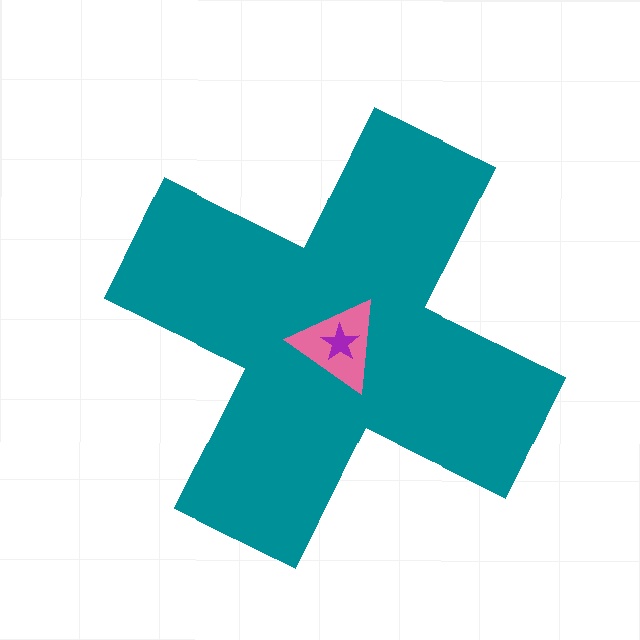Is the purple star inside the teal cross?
Yes.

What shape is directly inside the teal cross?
The pink triangle.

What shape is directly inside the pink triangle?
The purple star.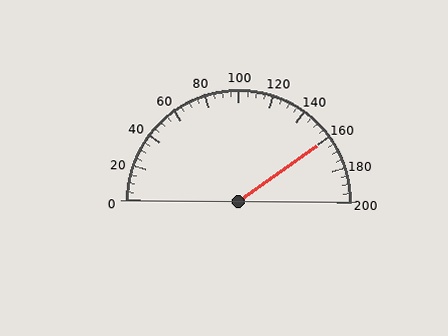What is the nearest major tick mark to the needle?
The nearest major tick mark is 160.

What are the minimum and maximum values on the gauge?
The gauge ranges from 0 to 200.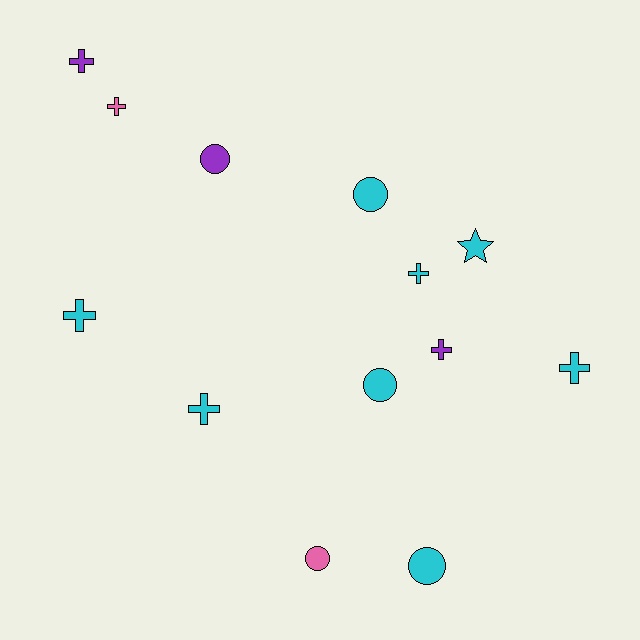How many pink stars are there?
There are no pink stars.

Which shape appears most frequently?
Cross, with 7 objects.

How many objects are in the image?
There are 13 objects.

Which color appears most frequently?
Cyan, with 8 objects.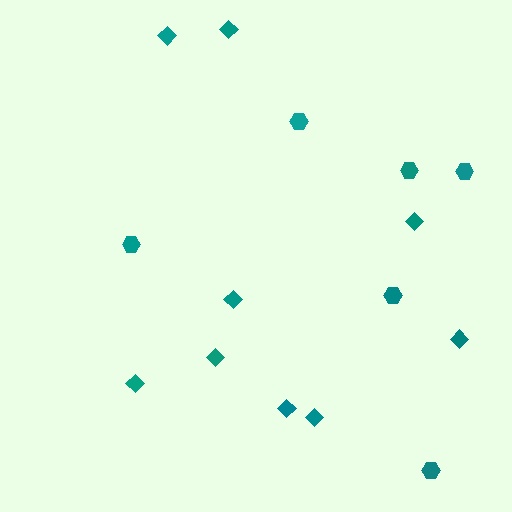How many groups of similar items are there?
There are 2 groups: one group of hexagons (6) and one group of diamonds (9).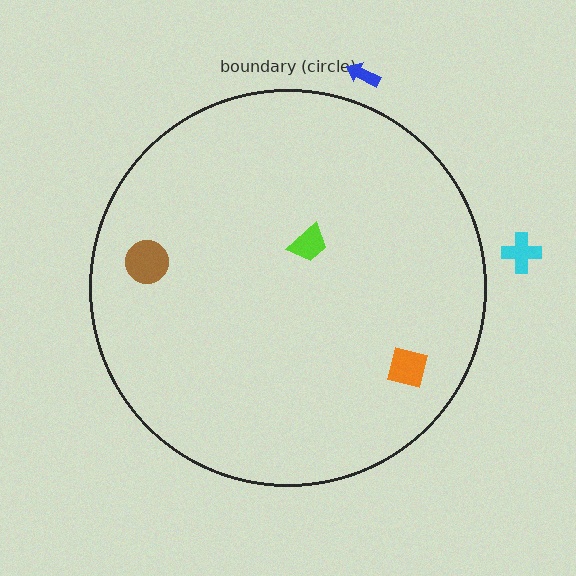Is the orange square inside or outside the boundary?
Inside.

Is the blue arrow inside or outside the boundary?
Outside.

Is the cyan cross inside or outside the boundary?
Outside.